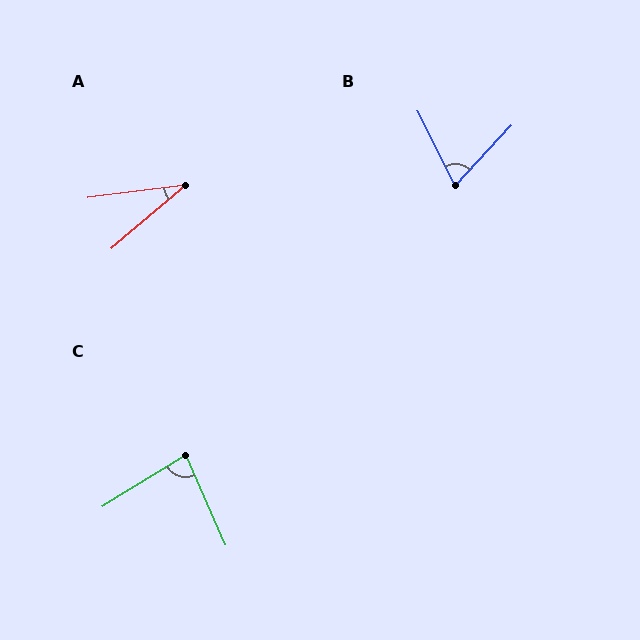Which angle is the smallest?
A, at approximately 33 degrees.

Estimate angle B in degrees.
Approximately 70 degrees.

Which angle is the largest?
C, at approximately 82 degrees.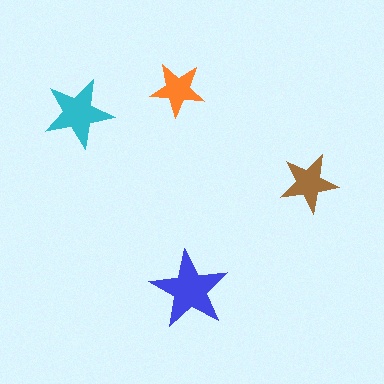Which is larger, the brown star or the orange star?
The brown one.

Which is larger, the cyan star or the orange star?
The cyan one.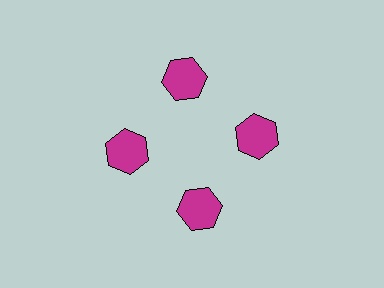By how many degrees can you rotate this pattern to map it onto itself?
The pattern maps onto itself every 90 degrees of rotation.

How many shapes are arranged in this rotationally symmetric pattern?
There are 4 shapes, arranged in 4 groups of 1.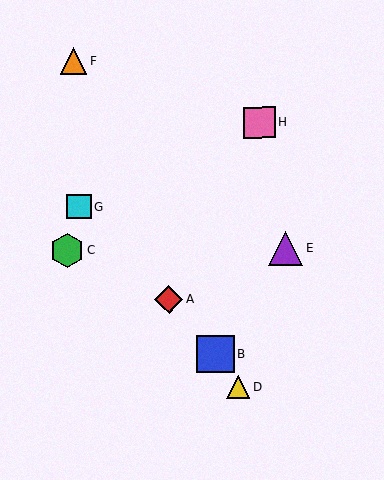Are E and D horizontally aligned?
No, E is at y≈249 and D is at y≈387.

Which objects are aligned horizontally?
Objects C, E are aligned horizontally.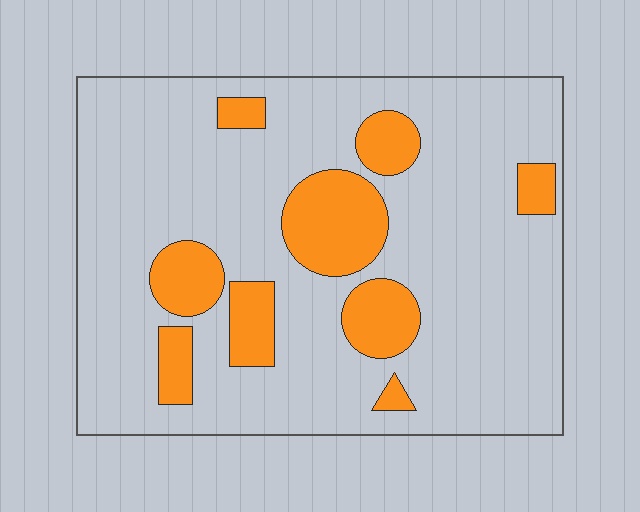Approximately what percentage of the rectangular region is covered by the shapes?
Approximately 20%.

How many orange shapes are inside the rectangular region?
9.